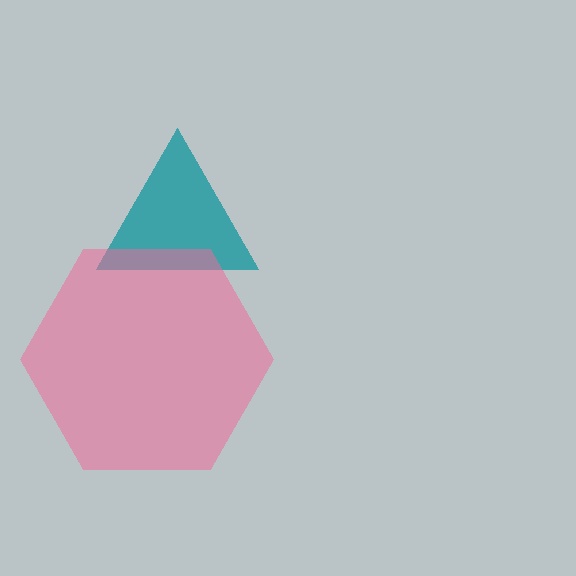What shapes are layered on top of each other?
The layered shapes are: a teal triangle, a pink hexagon.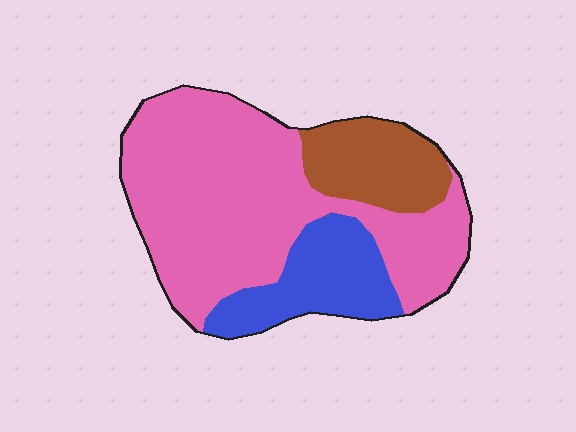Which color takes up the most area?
Pink, at roughly 65%.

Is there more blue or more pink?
Pink.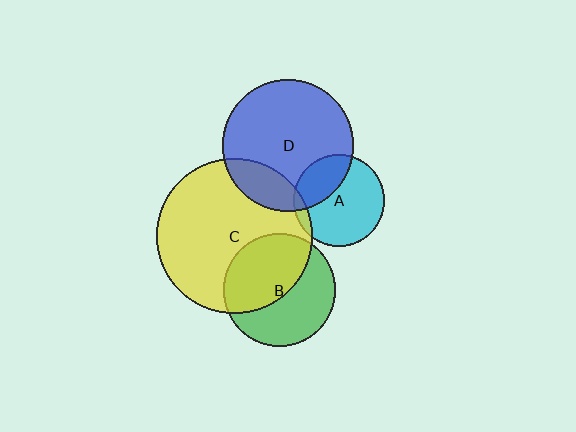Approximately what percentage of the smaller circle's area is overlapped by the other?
Approximately 5%.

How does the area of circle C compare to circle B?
Approximately 1.9 times.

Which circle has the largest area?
Circle C (yellow).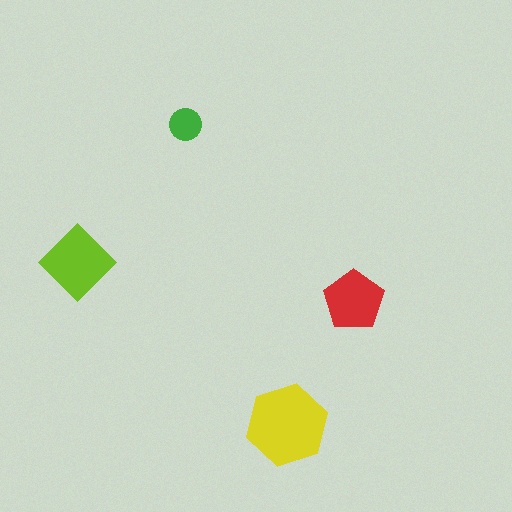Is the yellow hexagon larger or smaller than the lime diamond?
Larger.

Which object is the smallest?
The green circle.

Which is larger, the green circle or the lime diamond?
The lime diamond.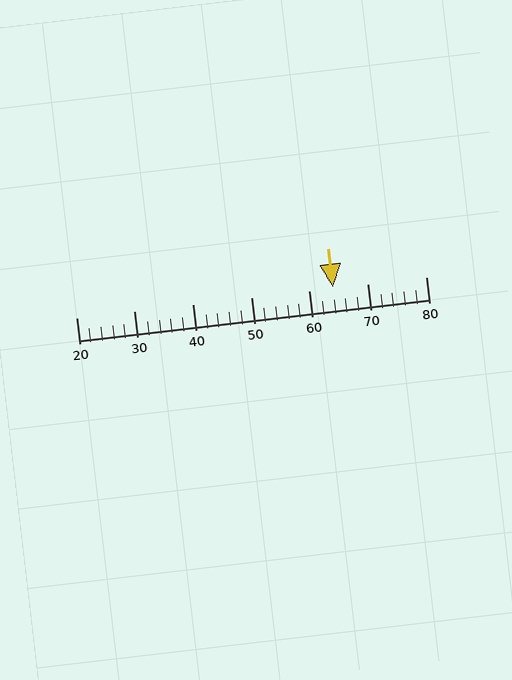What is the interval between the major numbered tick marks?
The major tick marks are spaced 10 units apart.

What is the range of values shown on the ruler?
The ruler shows values from 20 to 80.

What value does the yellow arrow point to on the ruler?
The yellow arrow points to approximately 64.